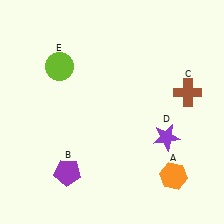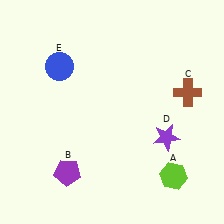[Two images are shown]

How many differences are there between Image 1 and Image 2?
There are 2 differences between the two images.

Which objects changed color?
A changed from orange to lime. E changed from lime to blue.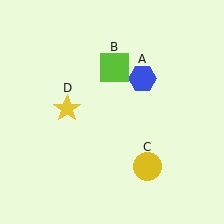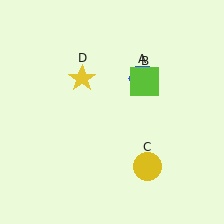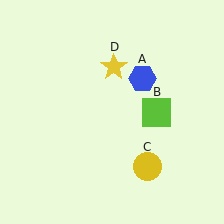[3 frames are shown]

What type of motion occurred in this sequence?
The lime square (object B), yellow star (object D) rotated clockwise around the center of the scene.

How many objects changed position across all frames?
2 objects changed position: lime square (object B), yellow star (object D).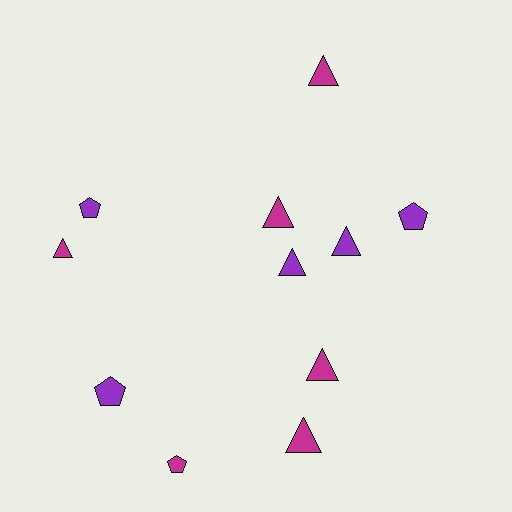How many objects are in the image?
There are 11 objects.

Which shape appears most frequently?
Triangle, with 7 objects.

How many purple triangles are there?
There are 2 purple triangles.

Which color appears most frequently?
Magenta, with 6 objects.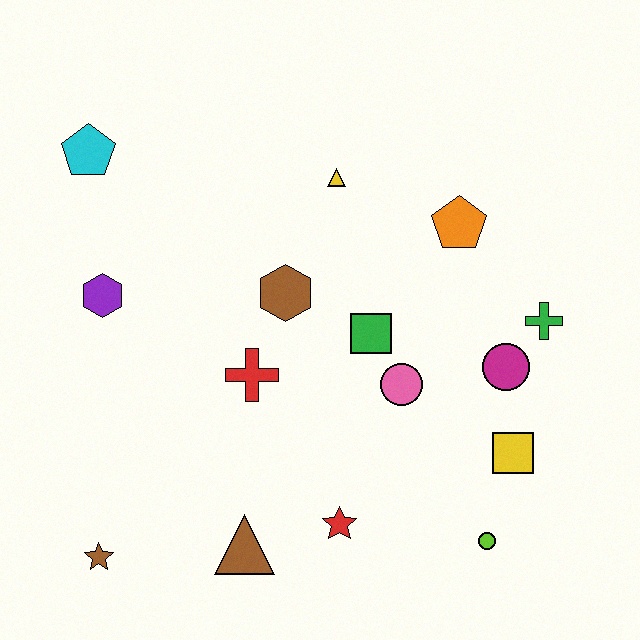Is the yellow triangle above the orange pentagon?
Yes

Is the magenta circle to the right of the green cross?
No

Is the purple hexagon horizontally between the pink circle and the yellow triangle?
No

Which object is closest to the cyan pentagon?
The purple hexagon is closest to the cyan pentagon.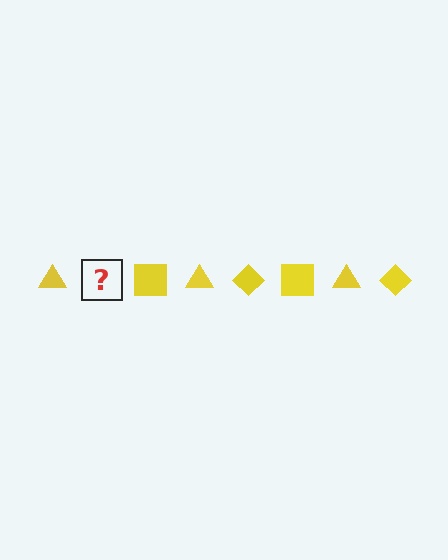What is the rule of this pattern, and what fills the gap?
The rule is that the pattern cycles through triangle, diamond, square shapes in yellow. The gap should be filled with a yellow diamond.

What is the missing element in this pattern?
The missing element is a yellow diamond.